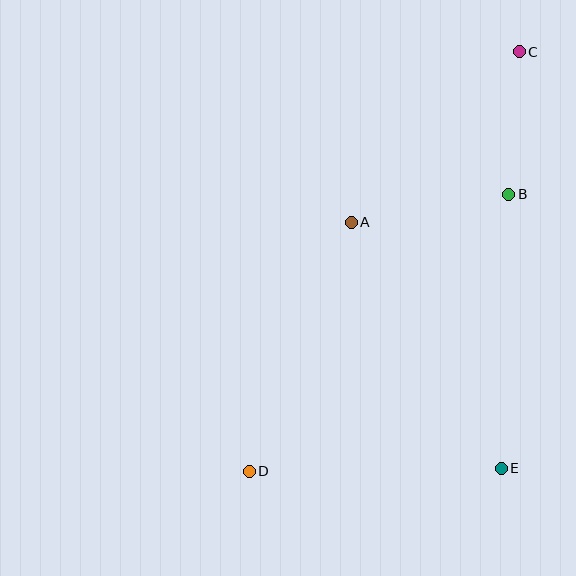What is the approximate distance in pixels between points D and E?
The distance between D and E is approximately 252 pixels.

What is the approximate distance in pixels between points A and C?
The distance between A and C is approximately 239 pixels.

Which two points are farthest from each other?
Points C and D are farthest from each other.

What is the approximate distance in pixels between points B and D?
The distance between B and D is approximately 380 pixels.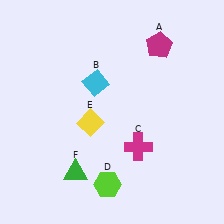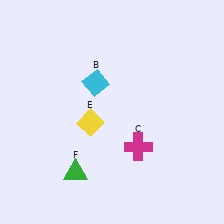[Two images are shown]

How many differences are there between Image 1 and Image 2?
There are 2 differences between the two images.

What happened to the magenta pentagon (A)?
The magenta pentagon (A) was removed in Image 2. It was in the top-right area of Image 1.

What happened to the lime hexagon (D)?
The lime hexagon (D) was removed in Image 2. It was in the bottom-left area of Image 1.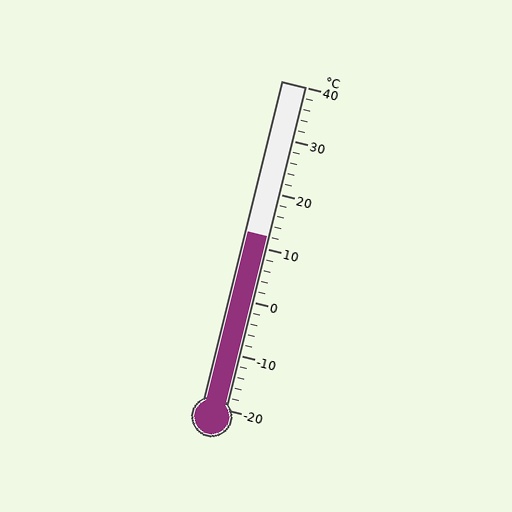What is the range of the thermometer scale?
The thermometer scale ranges from -20°C to 40°C.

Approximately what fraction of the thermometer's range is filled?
The thermometer is filled to approximately 55% of its range.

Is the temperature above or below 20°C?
The temperature is below 20°C.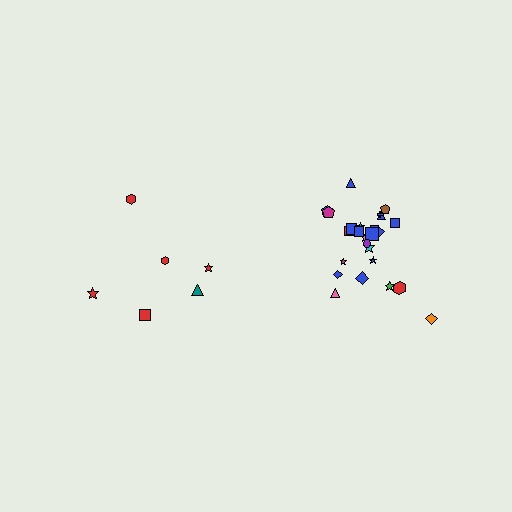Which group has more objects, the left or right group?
The right group.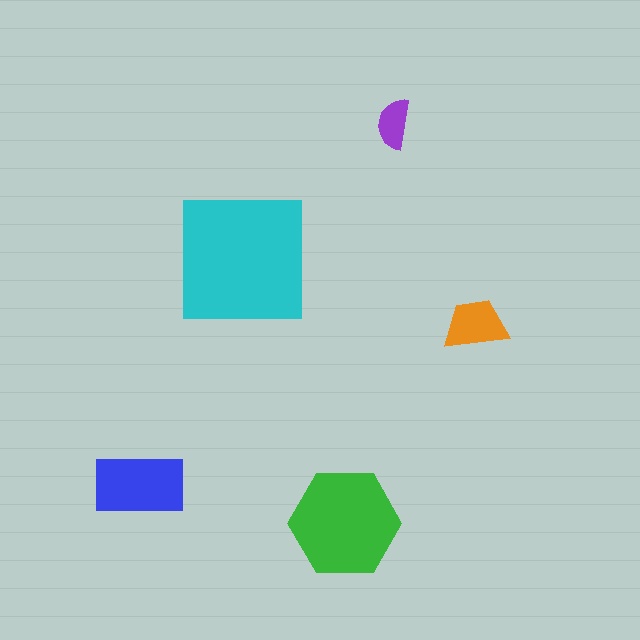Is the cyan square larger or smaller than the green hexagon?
Larger.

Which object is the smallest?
The purple semicircle.